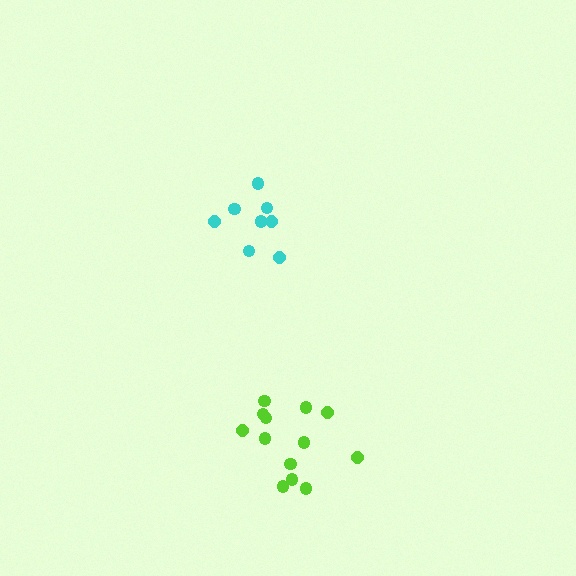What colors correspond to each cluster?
The clusters are colored: cyan, lime.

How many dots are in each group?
Group 1: 8 dots, Group 2: 13 dots (21 total).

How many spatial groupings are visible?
There are 2 spatial groupings.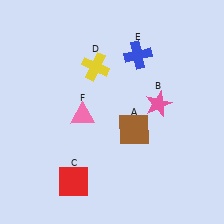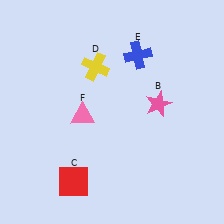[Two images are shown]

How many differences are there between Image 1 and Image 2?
There is 1 difference between the two images.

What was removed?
The brown square (A) was removed in Image 2.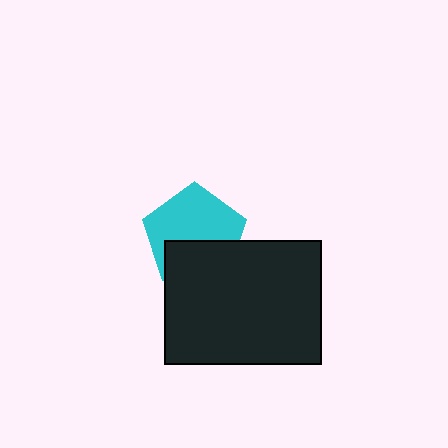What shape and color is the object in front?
The object in front is a black rectangle.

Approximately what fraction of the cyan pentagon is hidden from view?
Roughly 40% of the cyan pentagon is hidden behind the black rectangle.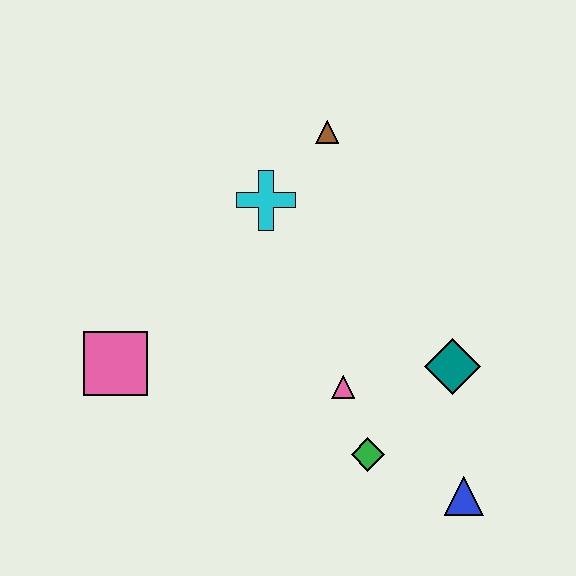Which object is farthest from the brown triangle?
The blue triangle is farthest from the brown triangle.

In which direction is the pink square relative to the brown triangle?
The pink square is below the brown triangle.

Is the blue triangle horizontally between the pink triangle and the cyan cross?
No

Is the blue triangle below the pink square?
Yes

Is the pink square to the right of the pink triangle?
No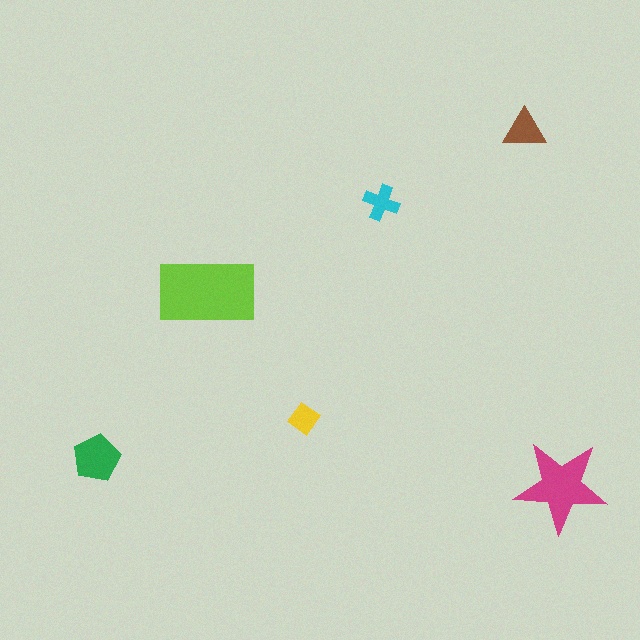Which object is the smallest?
The yellow diamond.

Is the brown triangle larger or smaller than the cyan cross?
Larger.